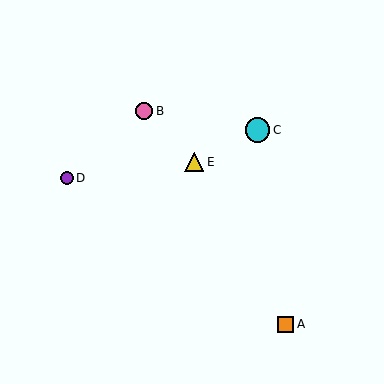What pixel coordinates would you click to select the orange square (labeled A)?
Click at (286, 324) to select the orange square A.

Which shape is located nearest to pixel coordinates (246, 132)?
The cyan circle (labeled C) at (257, 130) is nearest to that location.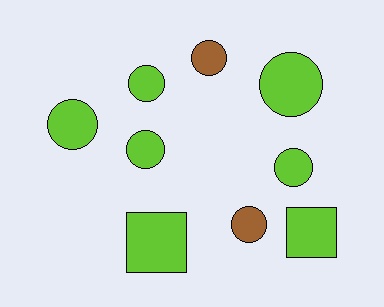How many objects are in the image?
There are 9 objects.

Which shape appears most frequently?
Circle, with 7 objects.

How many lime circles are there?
There are 5 lime circles.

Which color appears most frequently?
Lime, with 7 objects.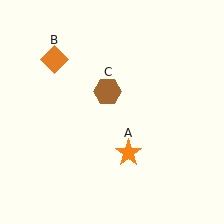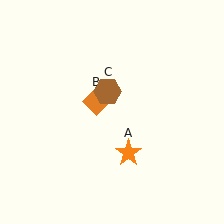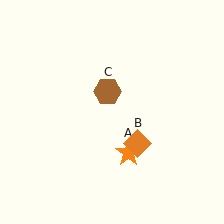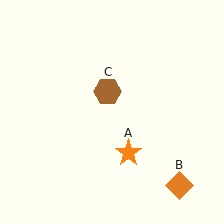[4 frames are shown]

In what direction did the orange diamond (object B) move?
The orange diamond (object B) moved down and to the right.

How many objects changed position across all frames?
1 object changed position: orange diamond (object B).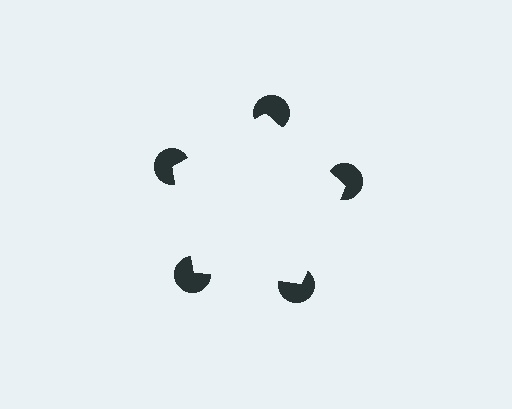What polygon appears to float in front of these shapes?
An illusory pentagon — its edges are inferred from the aligned wedge cuts in the pac-man discs, not physically drawn.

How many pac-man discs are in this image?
There are 5 — one at each vertex of the illusory pentagon.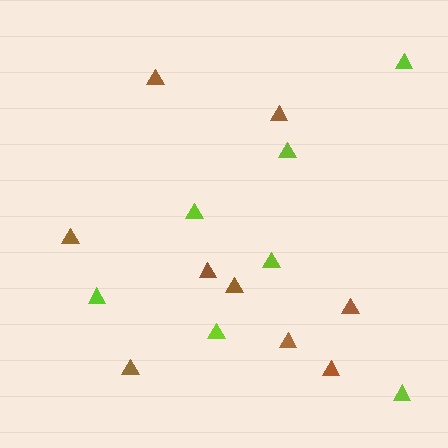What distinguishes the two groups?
There are 2 groups: one group of lime triangles (7) and one group of brown triangles (9).